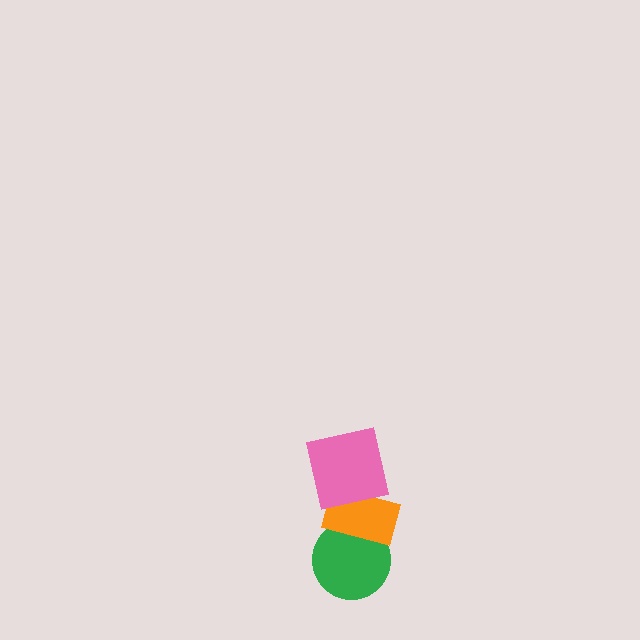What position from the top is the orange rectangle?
The orange rectangle is 2nd from the top.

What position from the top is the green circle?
The green circle is 3rd from the top.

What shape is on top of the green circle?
The orange rectangle is on top of the green circle.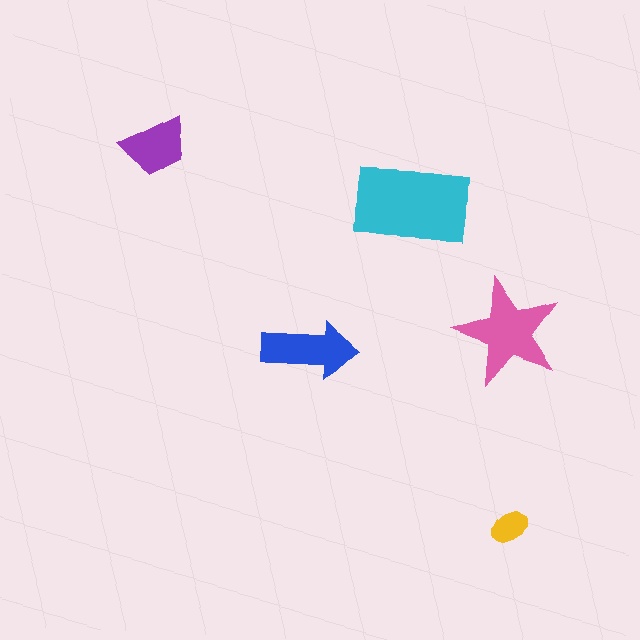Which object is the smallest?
The yellow ellipse.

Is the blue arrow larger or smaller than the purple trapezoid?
Larger.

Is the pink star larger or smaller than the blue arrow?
Larger.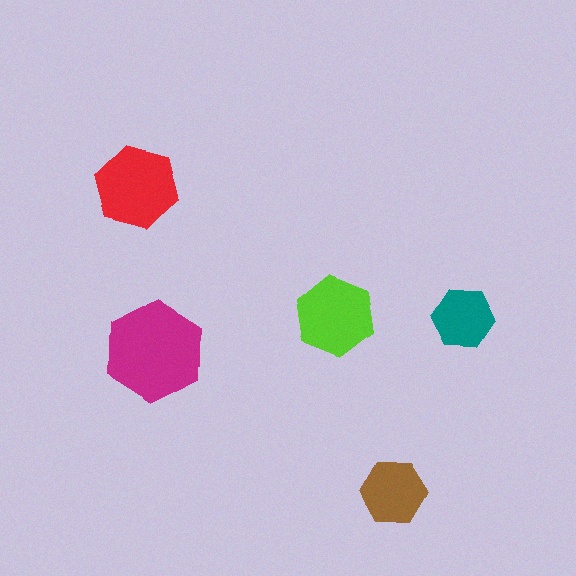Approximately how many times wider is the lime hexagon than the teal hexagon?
About 1.5 times wider.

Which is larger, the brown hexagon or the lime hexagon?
The lime one.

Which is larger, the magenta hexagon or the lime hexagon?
The magenta one.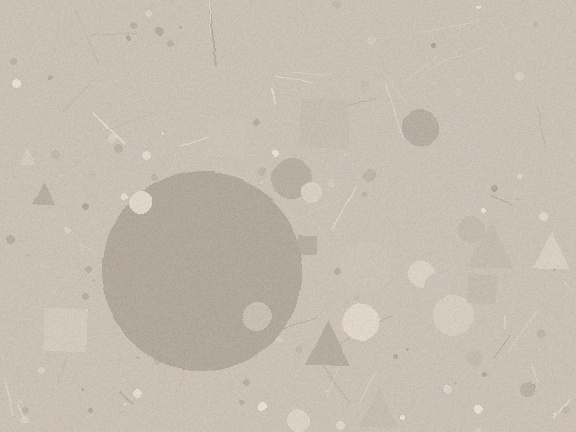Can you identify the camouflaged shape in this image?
The camouflaged shape is a circle.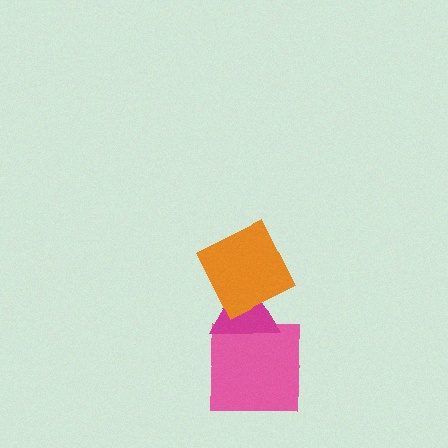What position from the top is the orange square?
The orange square is 1st from the top.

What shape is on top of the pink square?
The magenta triangle is on top of the pink square.